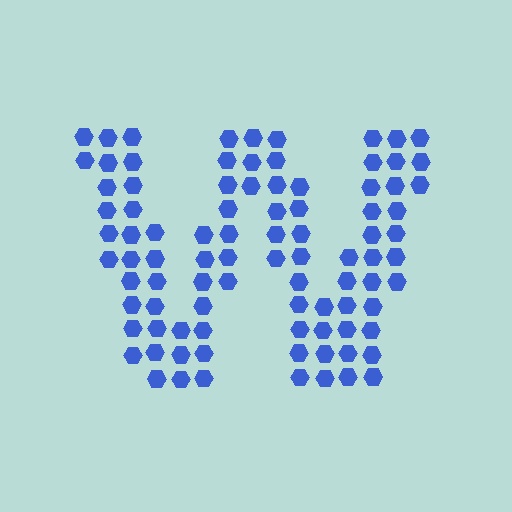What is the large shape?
The large shape is the letter W.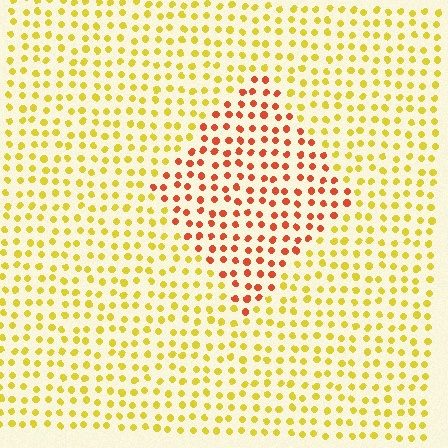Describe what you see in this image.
The image is filled with small yellow elements in a uniform arrangement. A diamond-shaped region is visible where the elements are tinted to a slightly different hue, forming a subtle color boundary.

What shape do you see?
I see a diamond.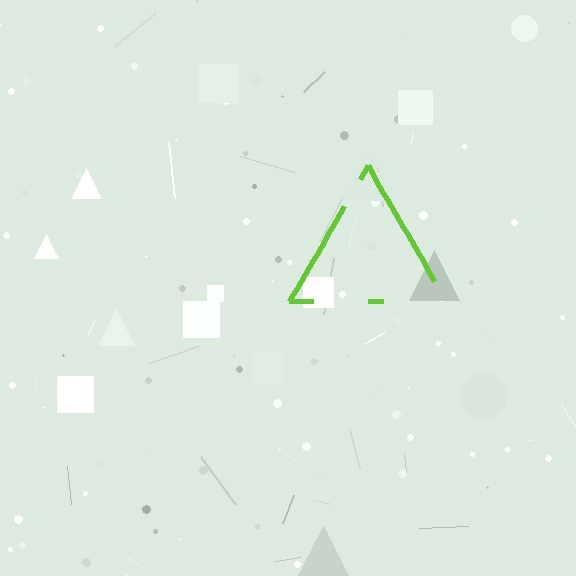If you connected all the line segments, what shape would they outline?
They would outline a triangle.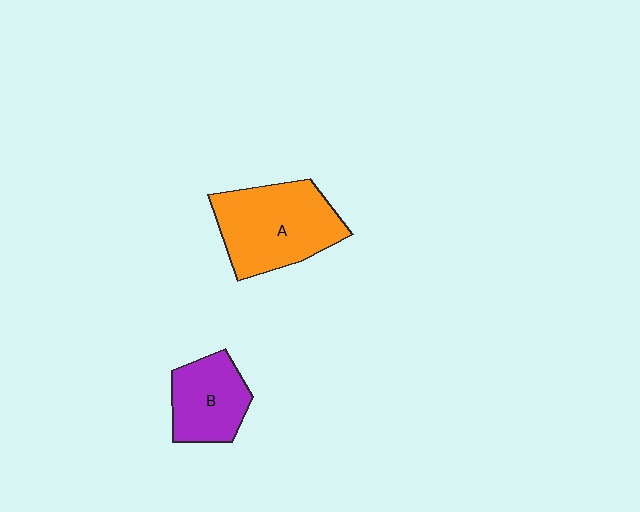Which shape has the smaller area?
Shape B (purple).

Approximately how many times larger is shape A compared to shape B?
Approximately 1.6 times.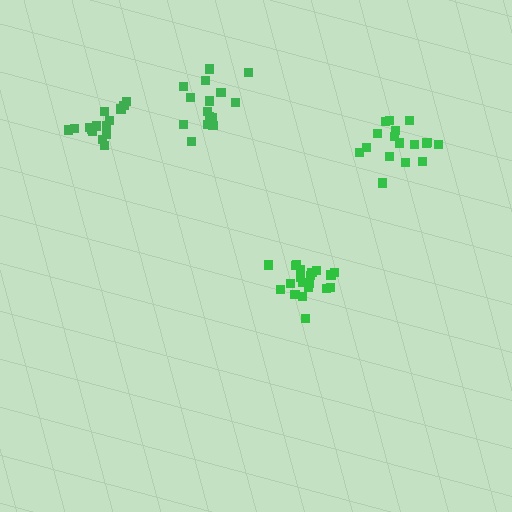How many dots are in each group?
Group 1: 20 dots, Group 2: 17 dots, Group 3: 15 dots, Group 4: 15 dots (67 total).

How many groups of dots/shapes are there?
There are 4 groups.